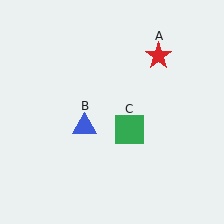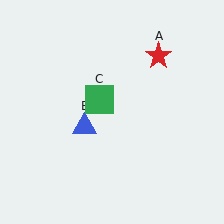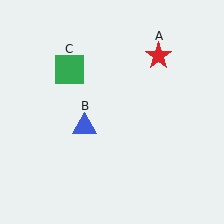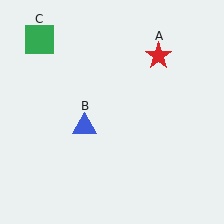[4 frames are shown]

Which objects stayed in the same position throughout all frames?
Red star (object A) and blue triangle (object B) remained stationary.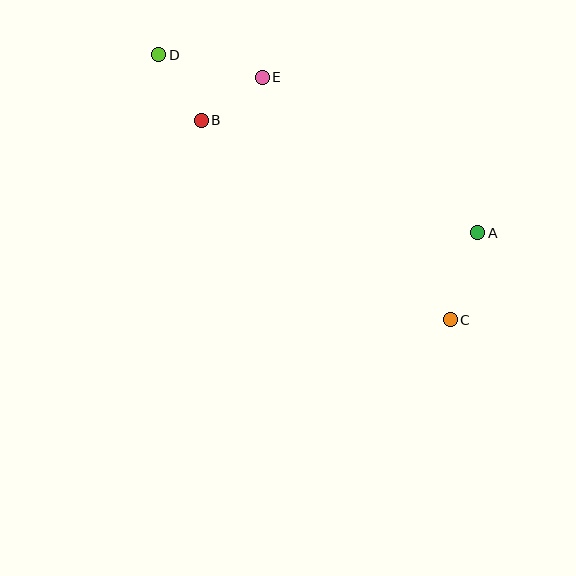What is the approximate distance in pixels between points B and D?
The distance between B and D is approximately 78 pixels.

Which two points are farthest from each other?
Points C and D are farthest from each other.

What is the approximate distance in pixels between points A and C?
The distance between A and C is approximately 91 pixels.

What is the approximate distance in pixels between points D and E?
The distance between D and E is approximately 106 pixels.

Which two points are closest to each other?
Points B and E are closest to each other.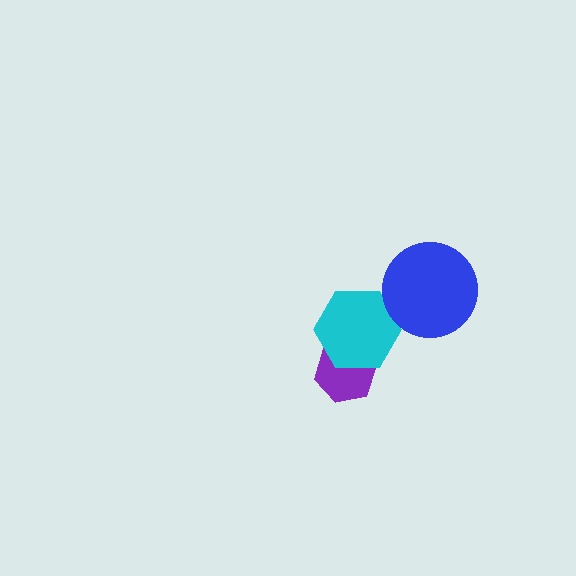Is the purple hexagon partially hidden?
Yes, it is partially covered by another shape.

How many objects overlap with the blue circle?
0 objects overlap with the blue circle.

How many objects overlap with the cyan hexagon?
1 object overlaps with the cyan hexagon.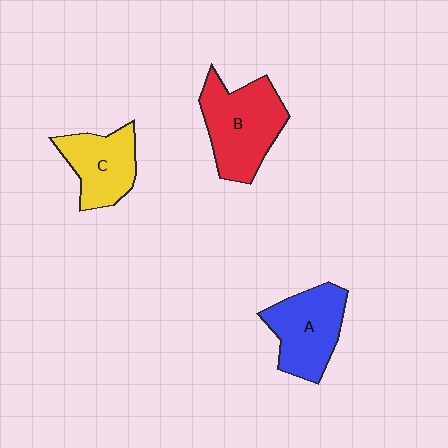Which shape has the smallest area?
Shape C (yellow).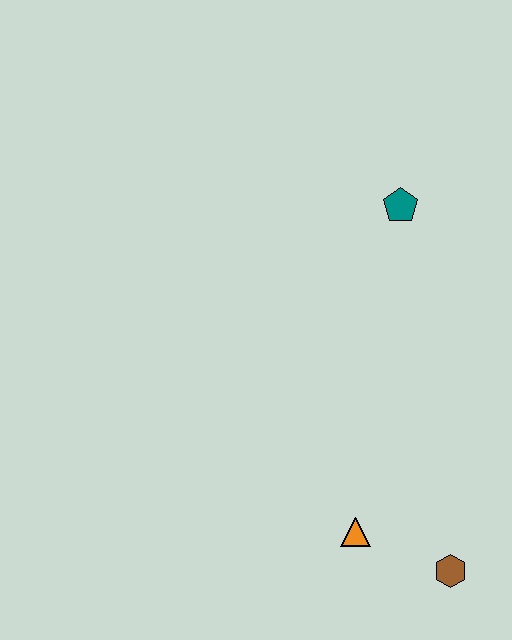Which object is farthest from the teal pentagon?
The brown hexagon is farthest from the teal pentagon.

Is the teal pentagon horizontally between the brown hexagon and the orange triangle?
Yes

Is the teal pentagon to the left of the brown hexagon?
Yes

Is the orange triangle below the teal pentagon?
Yes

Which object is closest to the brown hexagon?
The orange triangle is closest to the brown hexagon.